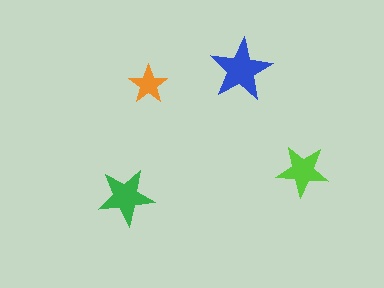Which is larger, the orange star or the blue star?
The blue one.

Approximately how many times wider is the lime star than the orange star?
About 1.5 times wider.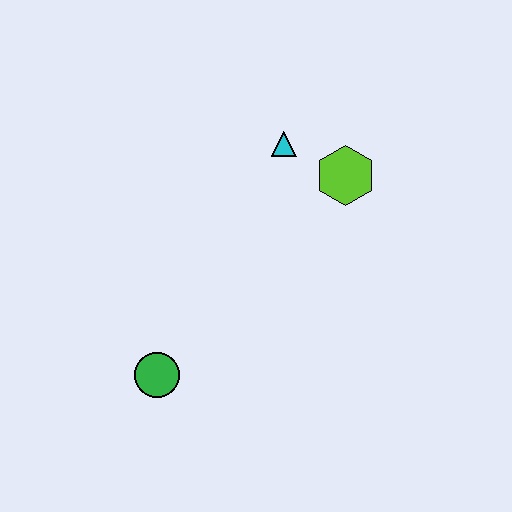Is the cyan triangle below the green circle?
No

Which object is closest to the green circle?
The cyan triangle is closest to the green circle.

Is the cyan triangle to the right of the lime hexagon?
No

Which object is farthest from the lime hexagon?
The green circle is farthest from the lime hexagon.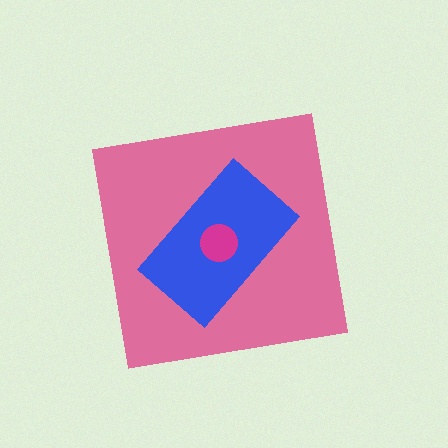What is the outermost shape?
The pink square.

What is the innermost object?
The magenta circle.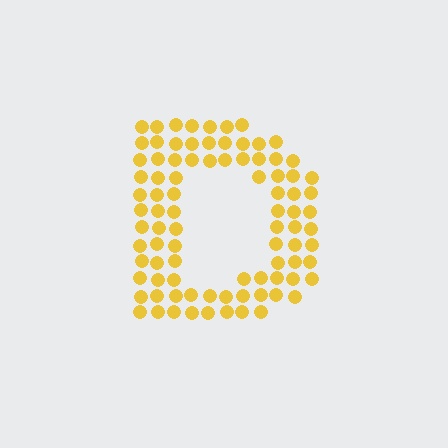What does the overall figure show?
The overall figure shows the letter D.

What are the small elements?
The small elements are circles.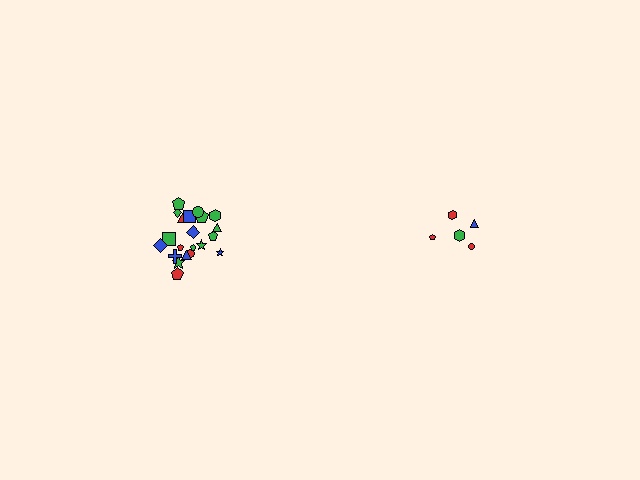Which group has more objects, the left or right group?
The left group.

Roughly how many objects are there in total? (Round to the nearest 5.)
Roughly 25 objects in total.